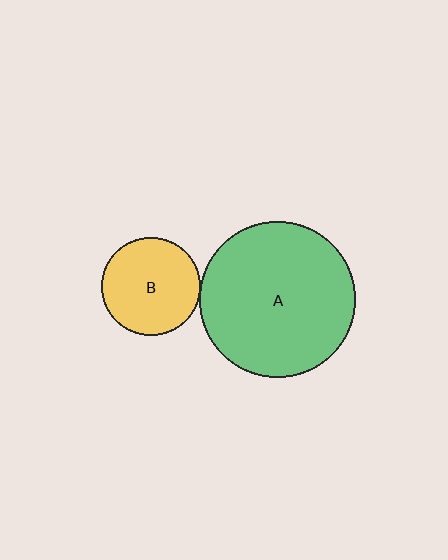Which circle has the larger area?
Circle A (green).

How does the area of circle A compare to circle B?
Approximately 2.5 times.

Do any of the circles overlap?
No, none of the circles overlap.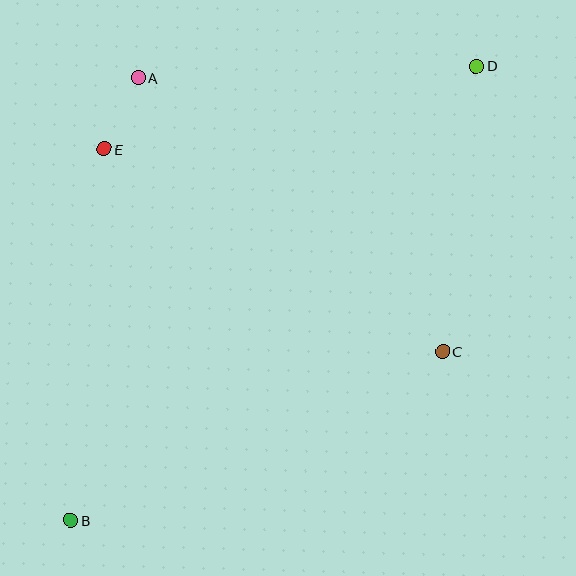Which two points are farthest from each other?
Points B and D are farthest from each other.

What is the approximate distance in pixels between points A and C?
The distance between A and C is approximately 409 pixels.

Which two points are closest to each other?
Points A and E are closest to each other.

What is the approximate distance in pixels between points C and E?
The distance between C and E is approximately 394 pixels.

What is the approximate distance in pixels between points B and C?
The distance between B and C is approximately 408 pixels.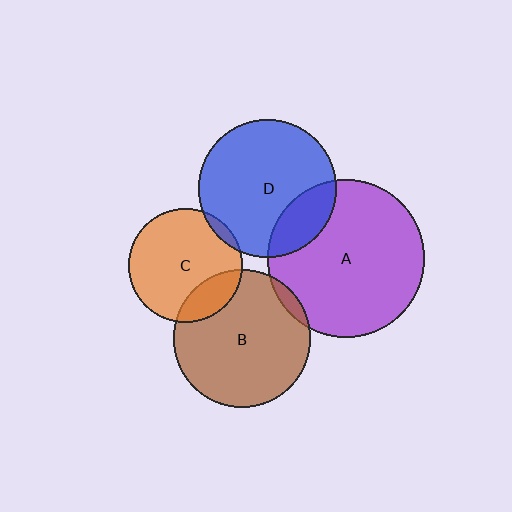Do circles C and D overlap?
Yes.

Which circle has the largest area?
Circle A (purple).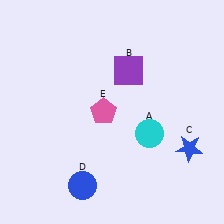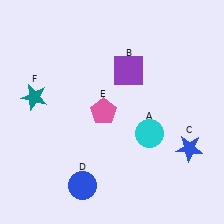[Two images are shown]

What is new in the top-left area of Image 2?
A teal star (F) was added in the top-left area of Image 2.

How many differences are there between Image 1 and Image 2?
There is 1 difference between the two images.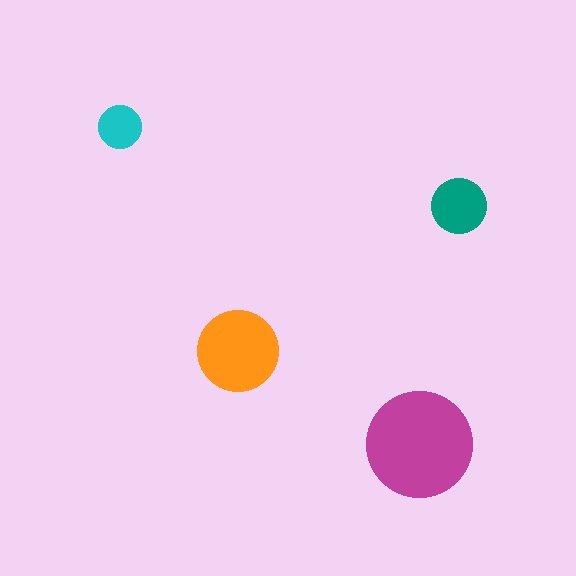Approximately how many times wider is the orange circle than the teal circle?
About 1.5 times wider.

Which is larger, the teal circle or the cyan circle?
The teal one.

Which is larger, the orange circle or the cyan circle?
The orange one.